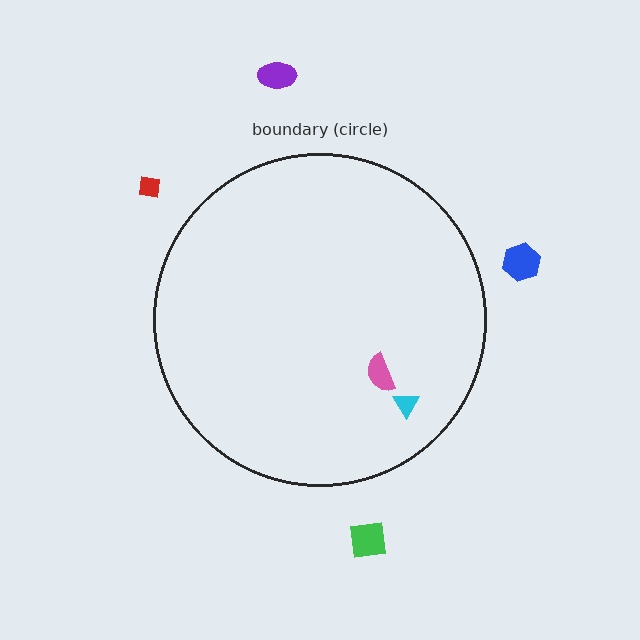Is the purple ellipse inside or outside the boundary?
Outside.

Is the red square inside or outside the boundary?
Outside.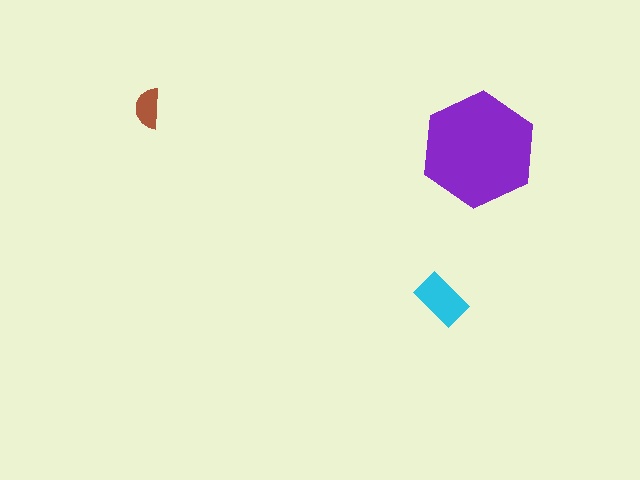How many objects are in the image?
There are 3 objects in the image.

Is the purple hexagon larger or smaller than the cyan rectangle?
Larger.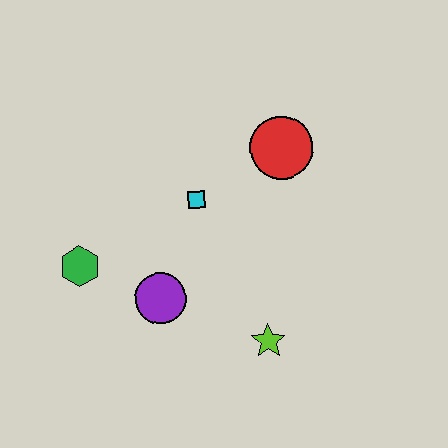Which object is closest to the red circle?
The cyan square is closest to the red circle.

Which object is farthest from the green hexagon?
The red circle is farthest from the green hexagon.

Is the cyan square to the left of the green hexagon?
No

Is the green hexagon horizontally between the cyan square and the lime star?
No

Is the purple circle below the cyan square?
Yes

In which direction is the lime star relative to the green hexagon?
The lime star is to the right of the green hexagon.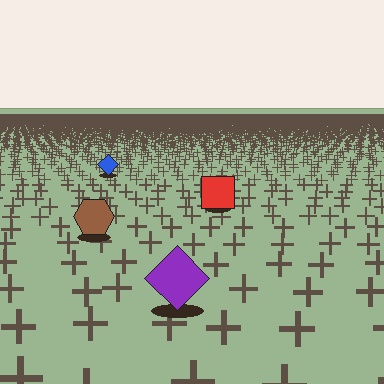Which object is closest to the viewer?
The purple diamond is closest. The texture marks near it are larger and more spread out.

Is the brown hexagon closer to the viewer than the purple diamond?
No. The purple diamond is closer — you can tell from the texture gradient: the ground texture is coarser near it.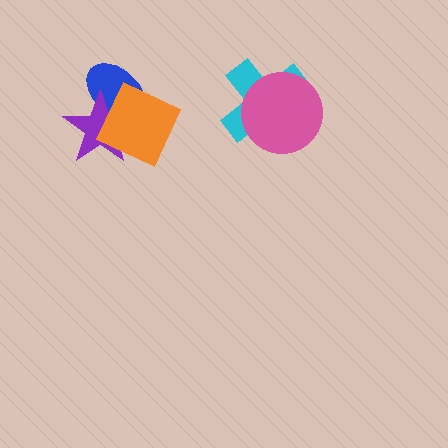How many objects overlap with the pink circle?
1 object overlaps with the pink circle.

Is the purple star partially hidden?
Yes, it is partially covered by another shape.